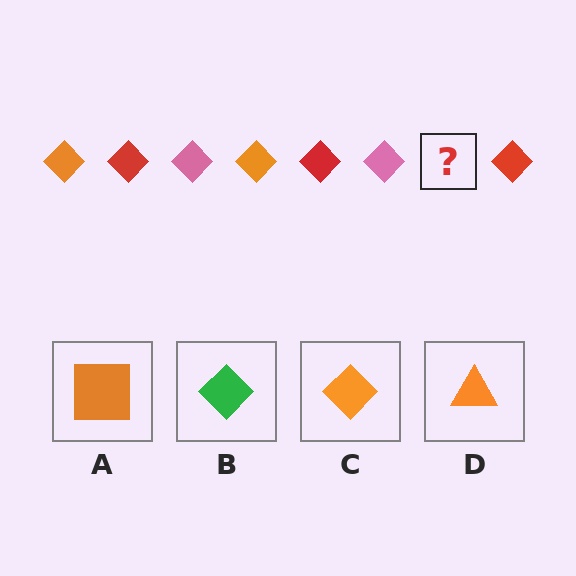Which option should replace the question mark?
Option C.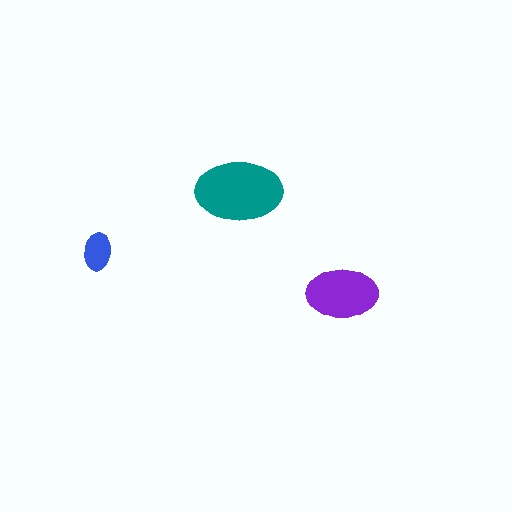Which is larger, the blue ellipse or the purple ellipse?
The purple one.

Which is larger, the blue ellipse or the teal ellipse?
The teal one.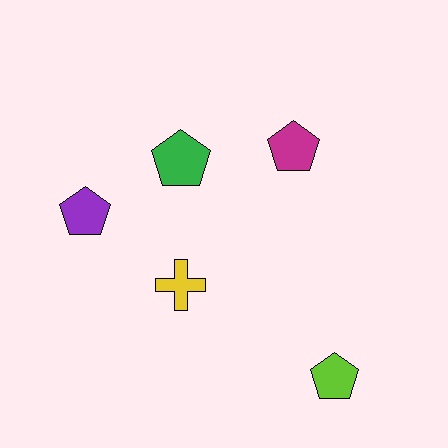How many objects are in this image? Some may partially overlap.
There are 5 objects.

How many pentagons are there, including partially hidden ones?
There are 4 pentagons.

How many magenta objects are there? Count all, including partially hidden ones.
There is 1 magenta object.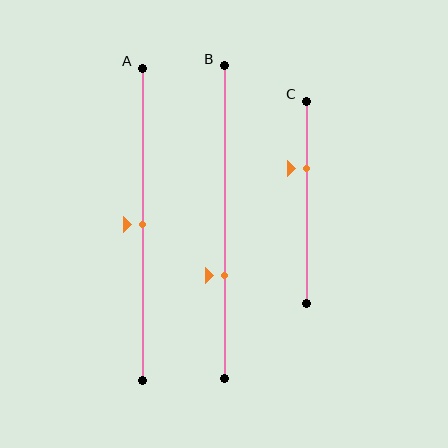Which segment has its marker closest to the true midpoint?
Segment A has its marker closest to the true midpoint.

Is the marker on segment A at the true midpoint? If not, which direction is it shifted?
Yes, the marker on segment A is at the true midpoint.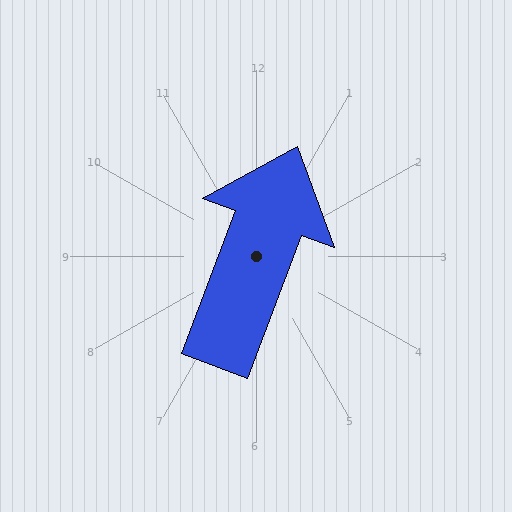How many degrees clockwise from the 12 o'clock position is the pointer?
Approximately 21 degrees.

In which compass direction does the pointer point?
North.